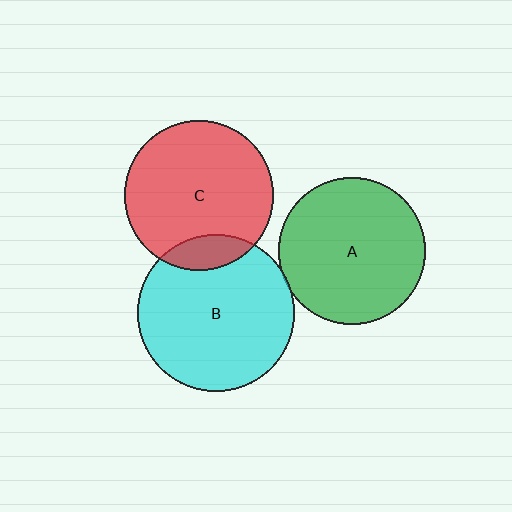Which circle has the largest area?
Circle B (cyan).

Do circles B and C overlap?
Yes.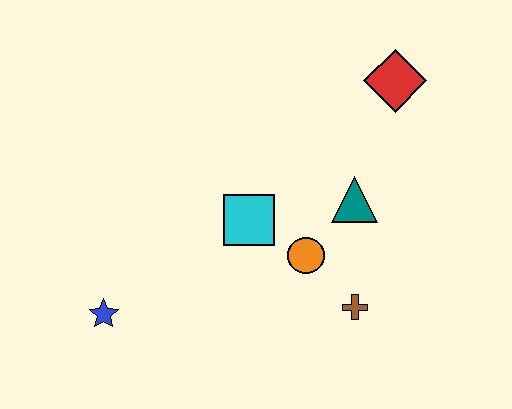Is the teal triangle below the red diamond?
Yes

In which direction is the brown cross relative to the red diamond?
The brown cross is below the red diamond.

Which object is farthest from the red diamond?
The blue star is farthest from the red diamond.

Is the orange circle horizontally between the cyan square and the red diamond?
Yes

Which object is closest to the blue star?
The cyan square is closest to the blue star.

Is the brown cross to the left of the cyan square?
No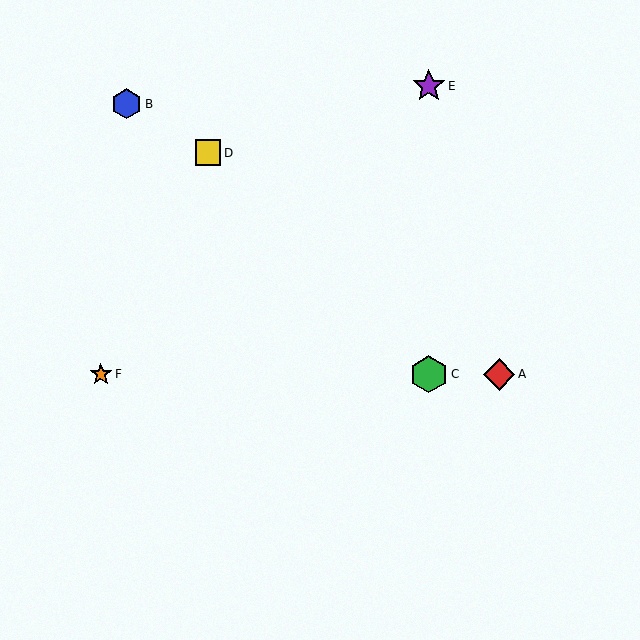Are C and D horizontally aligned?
No, C is at y≈374 and D is at y≈153.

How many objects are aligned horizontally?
3 objects (A, C, F) are aligned horizontally.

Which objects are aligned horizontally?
Objects A, C, F are aligned horizontally.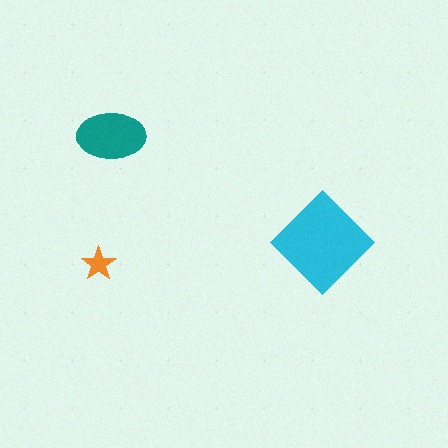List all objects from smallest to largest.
The orange star, the teal ellipse, the cyan diamond.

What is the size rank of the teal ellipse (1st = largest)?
2nd.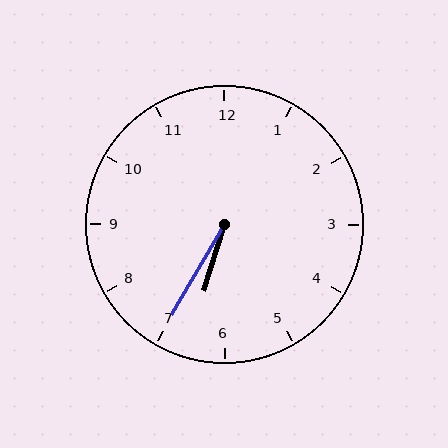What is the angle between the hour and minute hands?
Approximately 12 degrees.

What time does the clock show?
6:35.